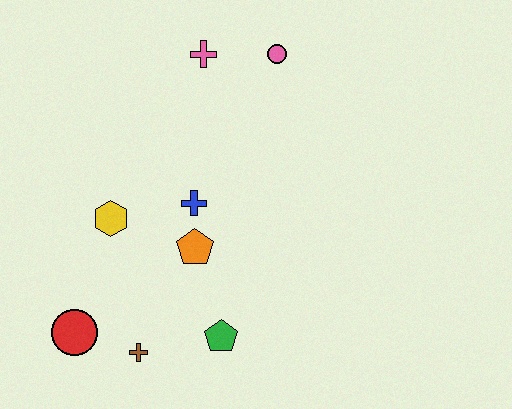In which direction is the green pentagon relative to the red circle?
The green pentagon is to the right of the red circle.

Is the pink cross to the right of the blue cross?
Yes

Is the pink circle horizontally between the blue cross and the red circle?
No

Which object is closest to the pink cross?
The pink circle is closest to the pink cross.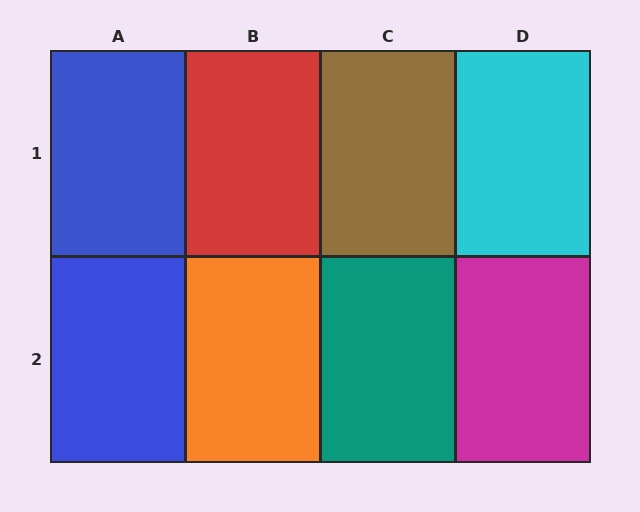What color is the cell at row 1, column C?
Brown.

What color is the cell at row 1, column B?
Red.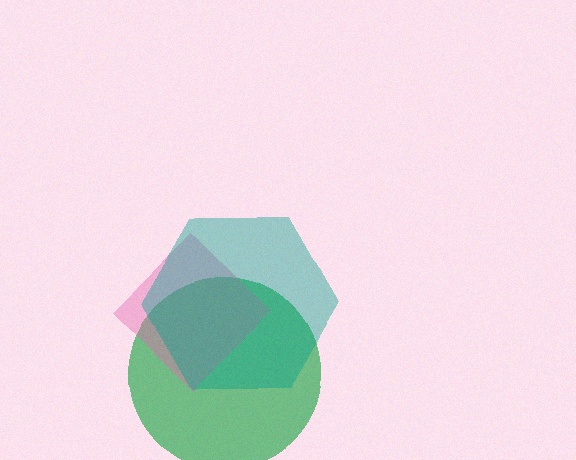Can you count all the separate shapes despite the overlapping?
Yes, there are 3 separate shapes.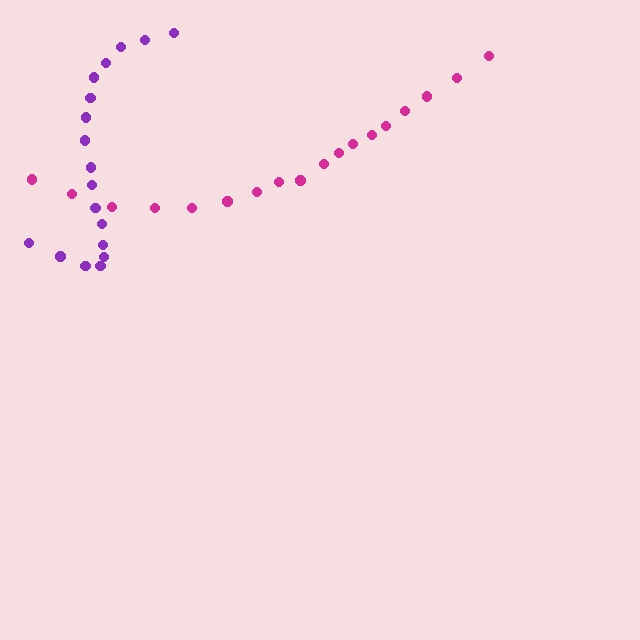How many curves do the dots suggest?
There are 2 distinct paths.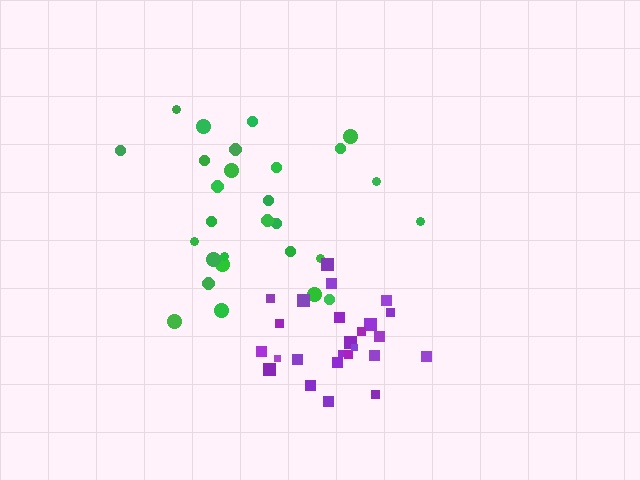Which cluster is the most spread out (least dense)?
Green.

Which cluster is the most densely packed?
Purple.